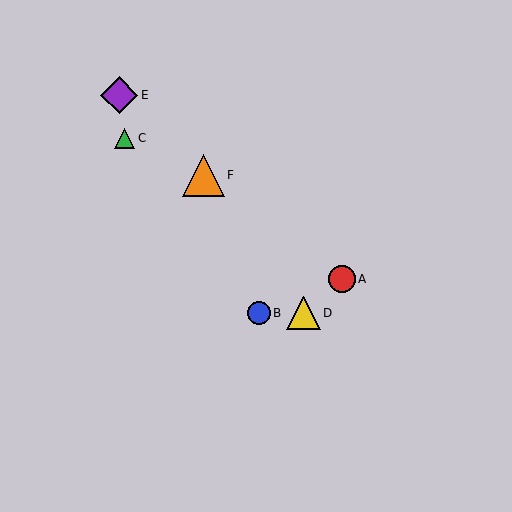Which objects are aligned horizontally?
Objects B, D are aligned horizontally.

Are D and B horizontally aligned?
Yes, both are at y≈313.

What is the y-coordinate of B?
Object B is at y≈313.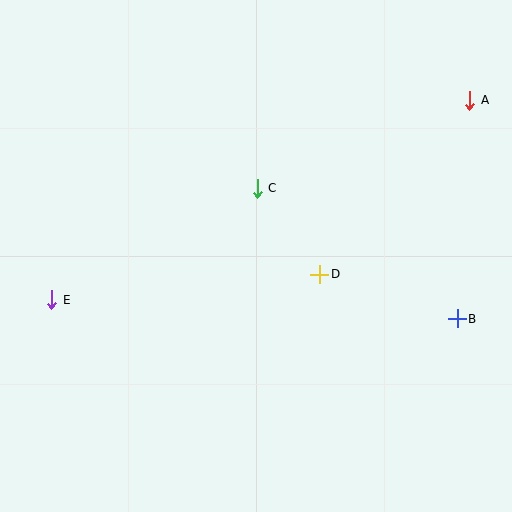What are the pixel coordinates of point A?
Point A is at (470, 100).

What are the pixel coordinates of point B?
Point B is at (457, 319).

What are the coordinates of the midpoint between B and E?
The midpoint between B and E is at (255, 309).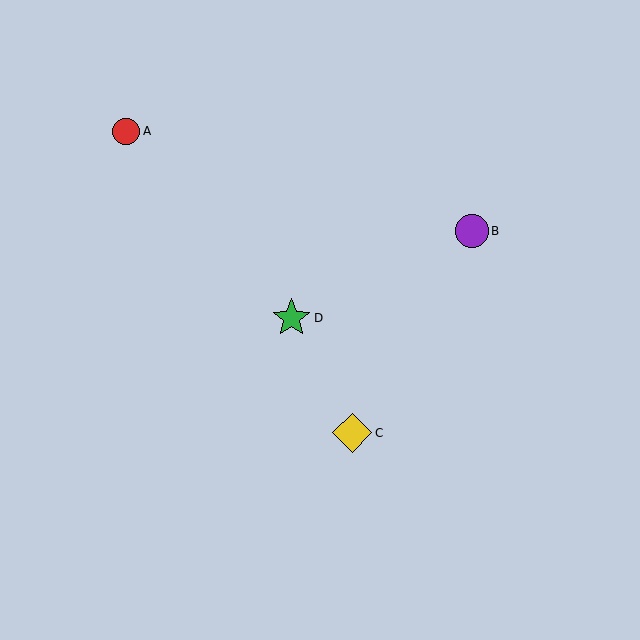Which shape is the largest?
The yellow diamond (labeled C) is the largest.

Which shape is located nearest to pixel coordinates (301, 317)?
The green star (labeled D) at (291, 318) is nearest to that location.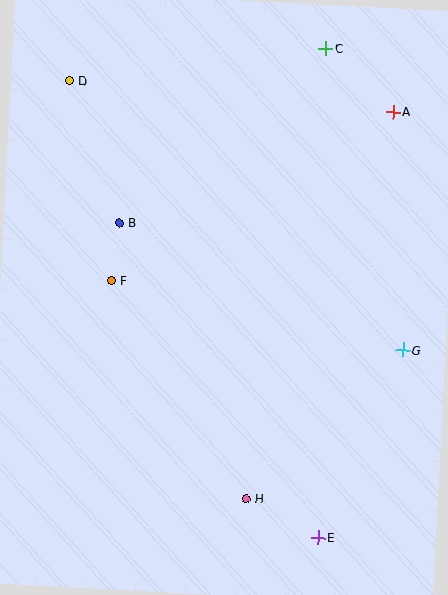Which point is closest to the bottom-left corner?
Point H is closest to the bottom-left corner.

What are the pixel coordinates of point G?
Point G is at (403, 350).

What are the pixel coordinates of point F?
Point F is at (111, 280).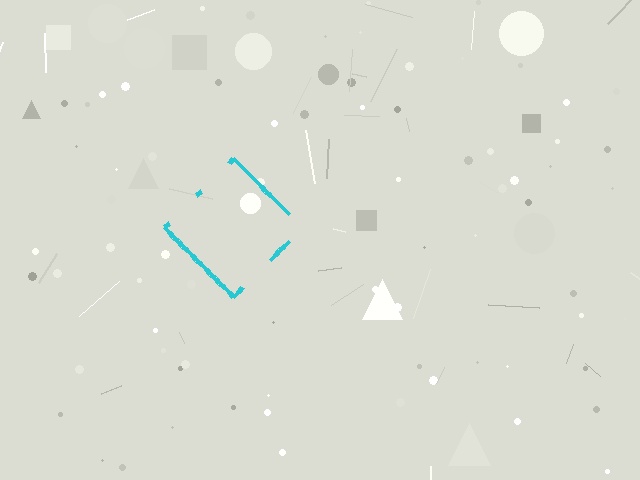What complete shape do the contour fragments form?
The contour fragments form a diamond.